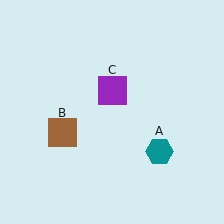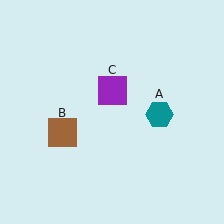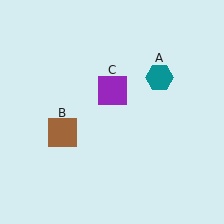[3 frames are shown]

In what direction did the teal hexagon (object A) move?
The teal hexagon (object A) moved up.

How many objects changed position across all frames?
1 object changed position: teal hexagon (object A).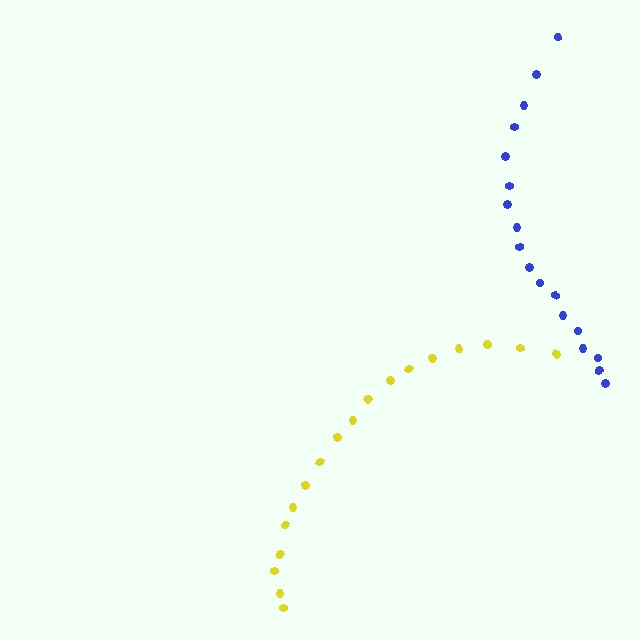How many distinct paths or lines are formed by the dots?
There are 2 distinct paths.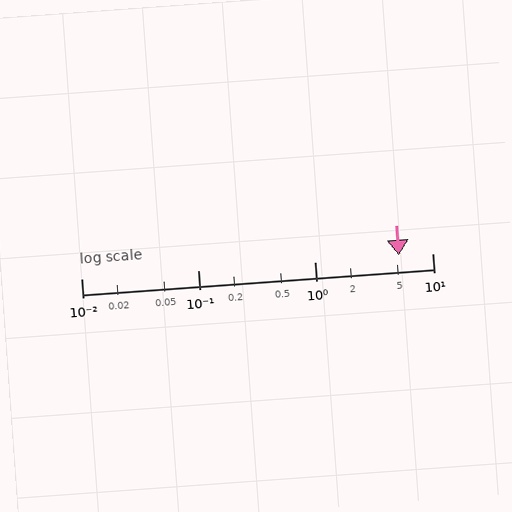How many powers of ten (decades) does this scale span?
The scale spans 3 decades, from 0.01 to 10.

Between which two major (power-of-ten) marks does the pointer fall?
The pointer is between 1 and 10.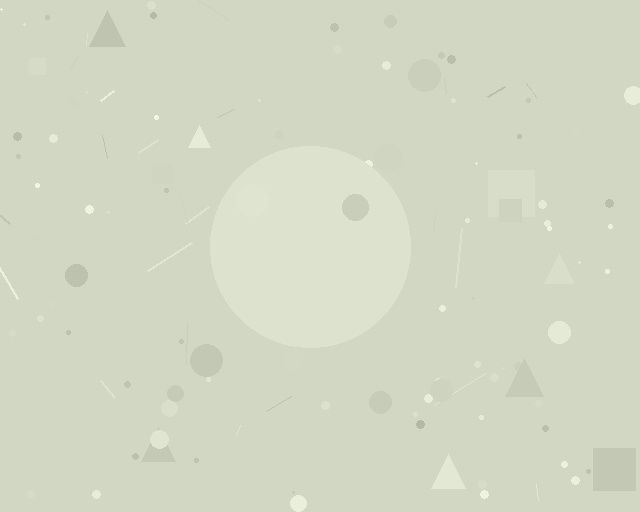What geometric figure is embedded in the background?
A circle is embedded in the background.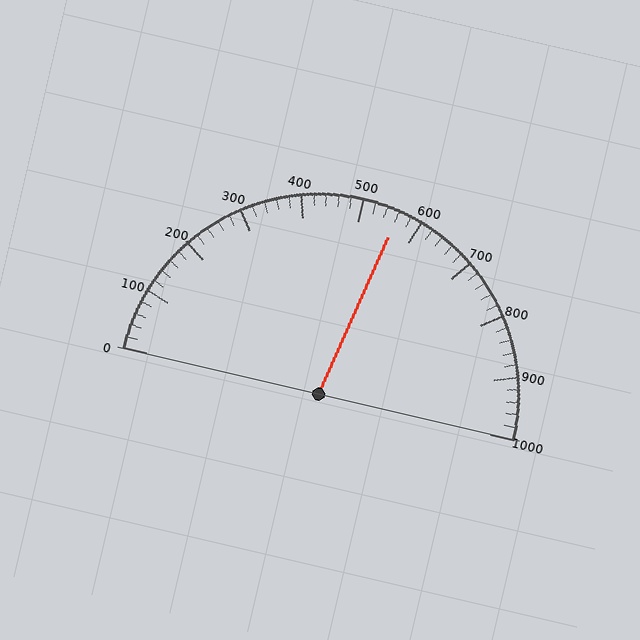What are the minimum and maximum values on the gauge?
The gauge ranges from 0 to 1000.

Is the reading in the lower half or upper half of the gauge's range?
The reading is in the upper half of the range (0 to 1000).